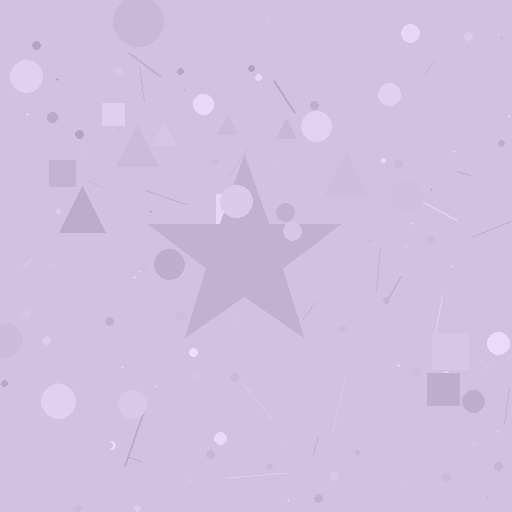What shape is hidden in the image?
A star is hidden in the image.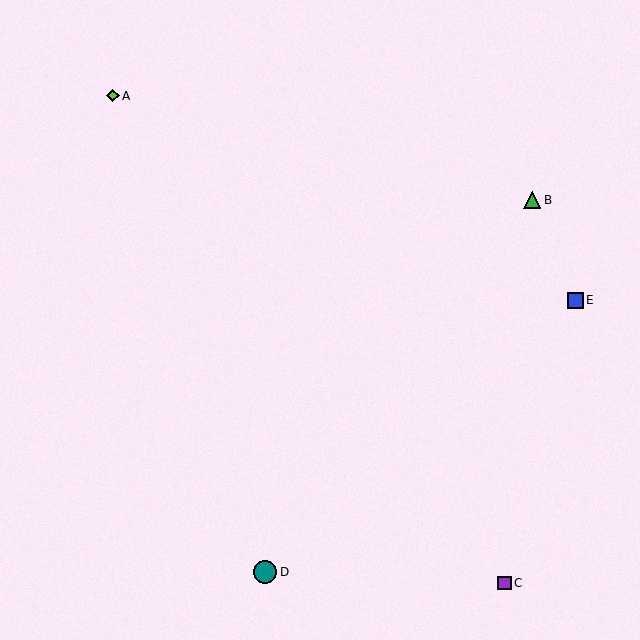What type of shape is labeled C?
Shape C is a purple square.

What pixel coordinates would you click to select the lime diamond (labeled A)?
Click at (113, 96) to select the lime diamond A.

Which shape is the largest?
The teal circle (labeled D) is the largest.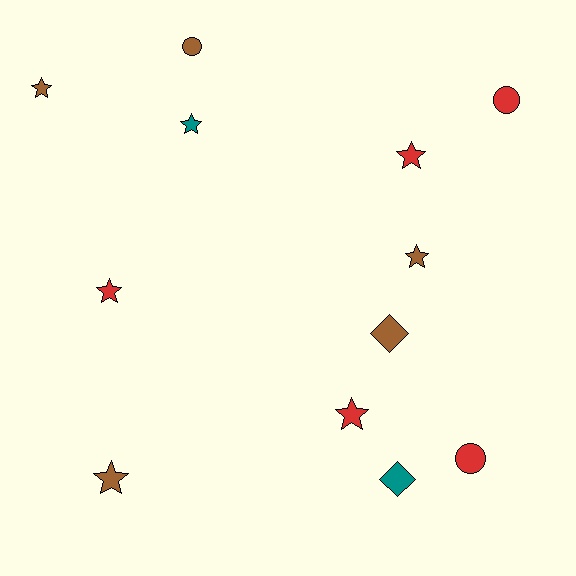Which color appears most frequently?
Red, with 5 objects.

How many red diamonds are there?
There are no red diamonds.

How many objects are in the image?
There are 12 objects.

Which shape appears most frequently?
Star, with 7 objects.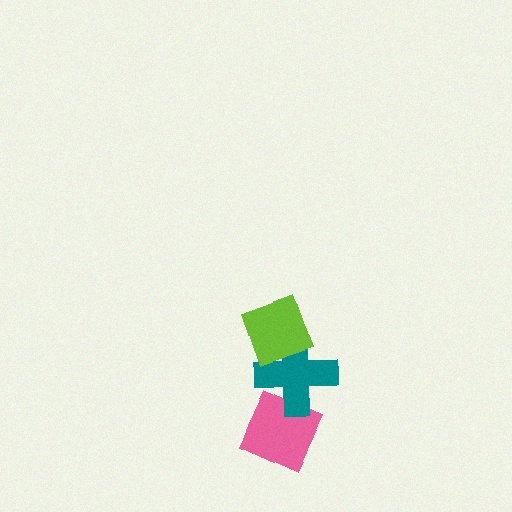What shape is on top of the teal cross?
The lime diamond is on top of the teal cross.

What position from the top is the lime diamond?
The lime diamond is 1st from the top.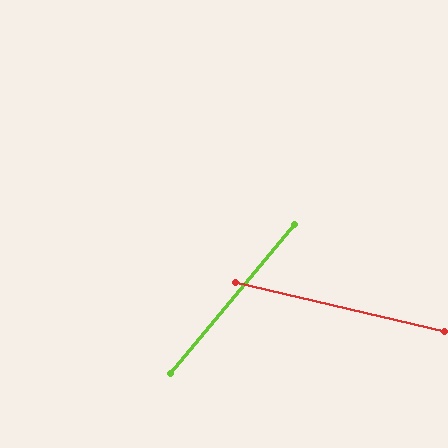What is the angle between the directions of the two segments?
Approximately 63 degrees.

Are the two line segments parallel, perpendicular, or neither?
Neither parallel nor perpendicular — they differ by about 63°.